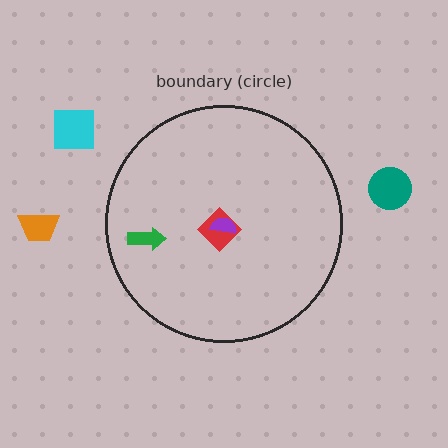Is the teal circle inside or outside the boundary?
Outside.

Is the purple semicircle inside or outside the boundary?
Inside.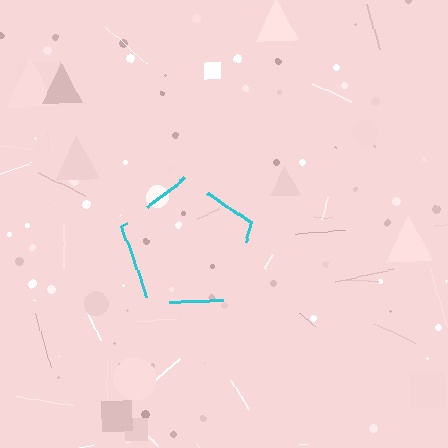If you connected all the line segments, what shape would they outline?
They would outline a pentagon.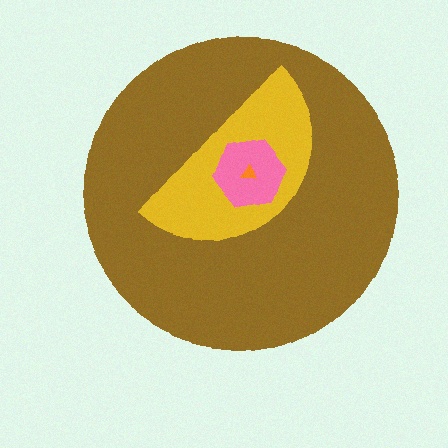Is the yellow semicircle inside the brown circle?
Yes.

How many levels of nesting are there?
4.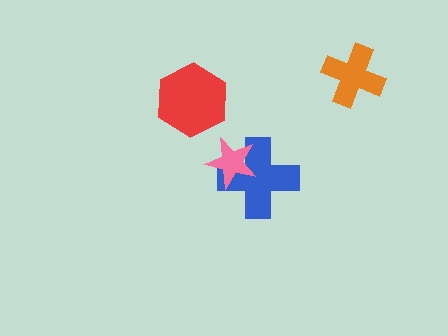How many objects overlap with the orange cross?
0 objects overlap with the orange cross.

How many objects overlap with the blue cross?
1 object overlaps with the blue cross.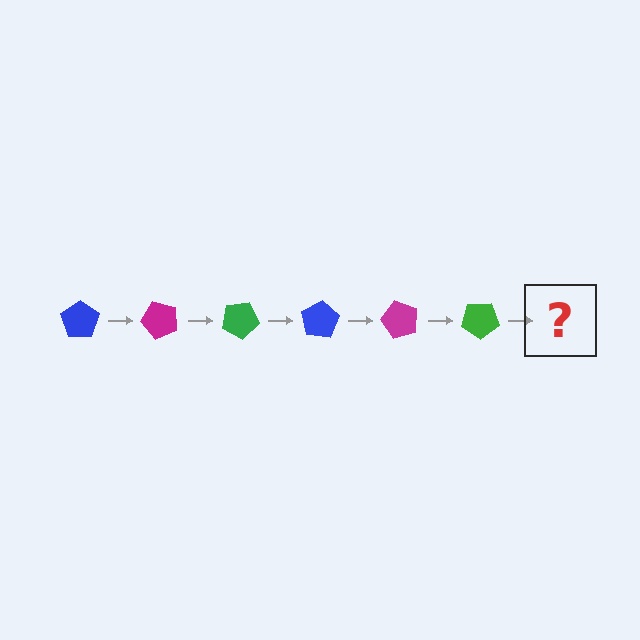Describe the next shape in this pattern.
It should be a blue pentagon, rotated 300 degrees from the start.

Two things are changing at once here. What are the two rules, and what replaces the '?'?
The two rules are that it rotates 50 degrees each step and the color cycles through blue, magenta, and green. The '?' should be a blue pentagon, rotated 300 degrees from the start.